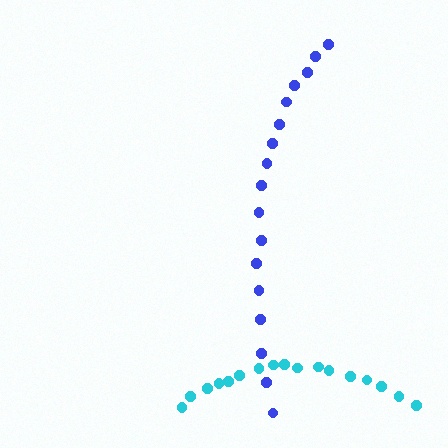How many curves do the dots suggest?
There are 2 distinct paths.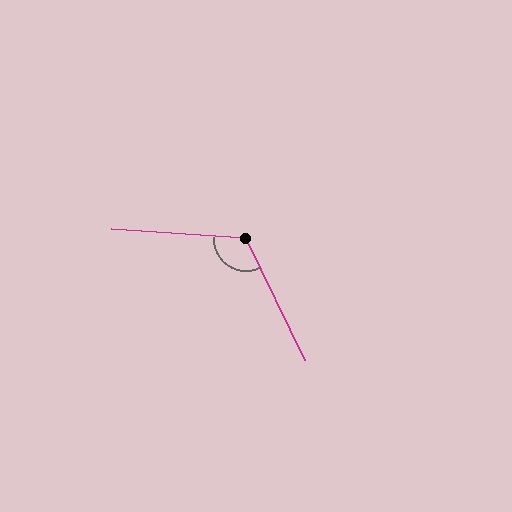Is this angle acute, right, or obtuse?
It is obtuse.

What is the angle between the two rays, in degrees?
Approximately 120 degrees.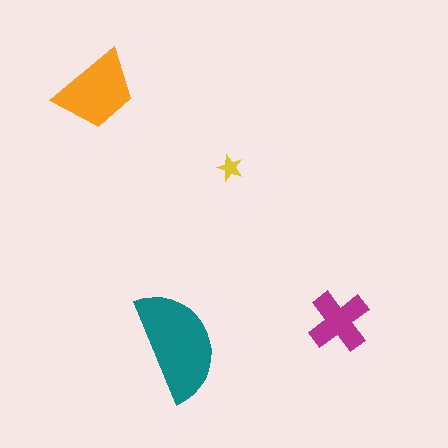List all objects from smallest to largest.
The yellow star, the magenta cross, the orange trapezoid, the teal semicircle.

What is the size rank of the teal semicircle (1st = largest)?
1st.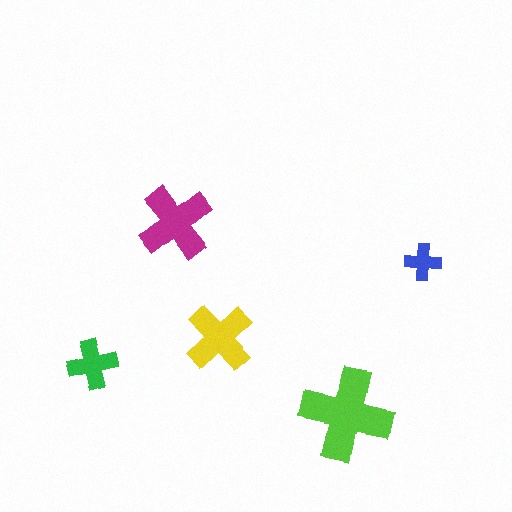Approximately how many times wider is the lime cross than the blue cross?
About 2.5 times wider.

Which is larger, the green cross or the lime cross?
The lime one.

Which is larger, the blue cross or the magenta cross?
The magenta one.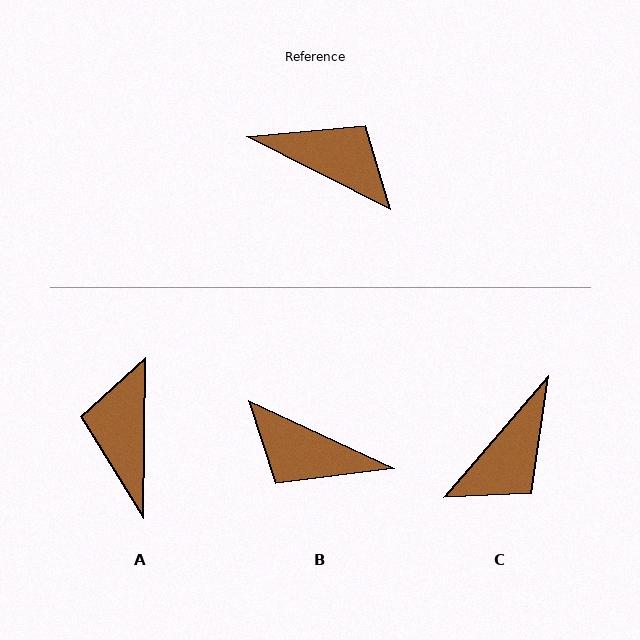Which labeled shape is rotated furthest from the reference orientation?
B, about 178 degrees away.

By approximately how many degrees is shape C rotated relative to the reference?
Approximately 104 degrees clockwise.